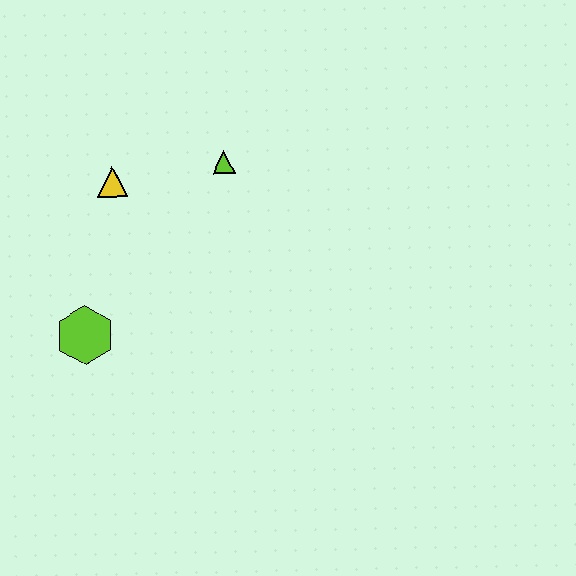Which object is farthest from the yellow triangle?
The lime hexagon is farthest from the yellow triangle.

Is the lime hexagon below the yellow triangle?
Yes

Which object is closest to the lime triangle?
The yellow triangle is closest to the lime triangle.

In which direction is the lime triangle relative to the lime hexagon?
The lime triangle is above the lime hexagon.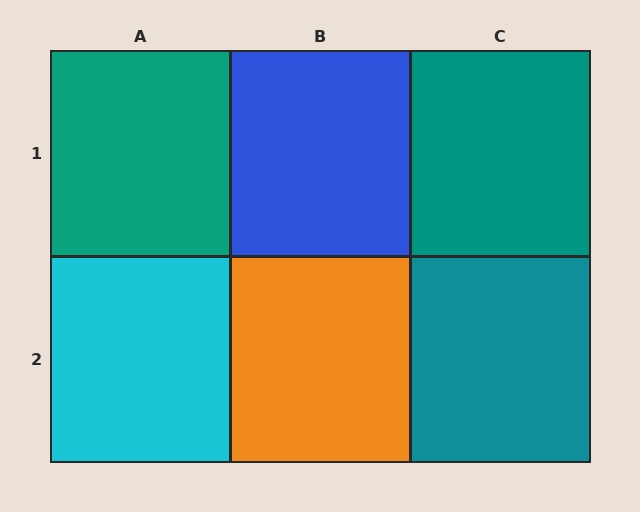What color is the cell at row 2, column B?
Orange.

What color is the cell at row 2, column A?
Cyan.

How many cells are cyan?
1 cell is cyan.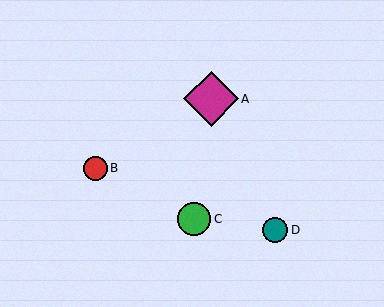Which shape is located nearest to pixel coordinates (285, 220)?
The teal circle (labeled D) at (275, 230) is nearest to that location.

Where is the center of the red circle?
The center of the red circle is at (95, 168).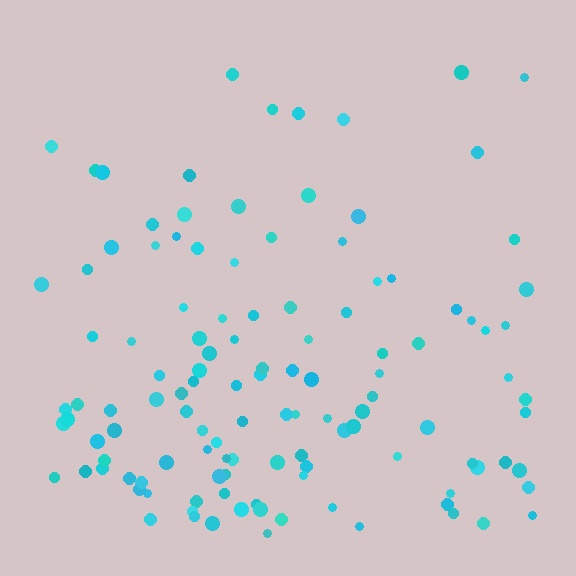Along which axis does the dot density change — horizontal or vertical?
Vertical.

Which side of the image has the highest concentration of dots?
The bottom.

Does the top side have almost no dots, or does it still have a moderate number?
Still a moderate number, just noticeably fewer than the bottom.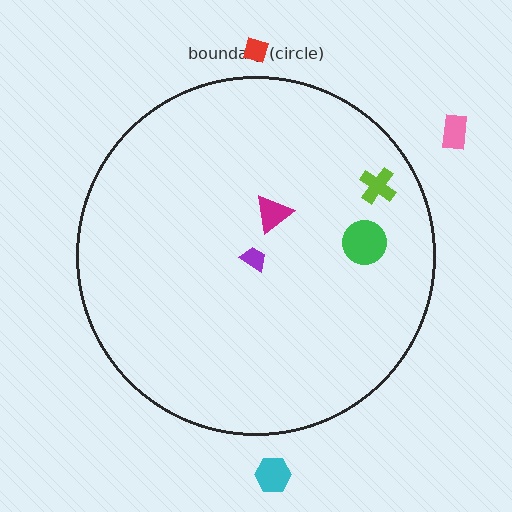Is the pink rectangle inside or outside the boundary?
Outside.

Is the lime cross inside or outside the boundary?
Inside.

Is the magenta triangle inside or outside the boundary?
Inside.